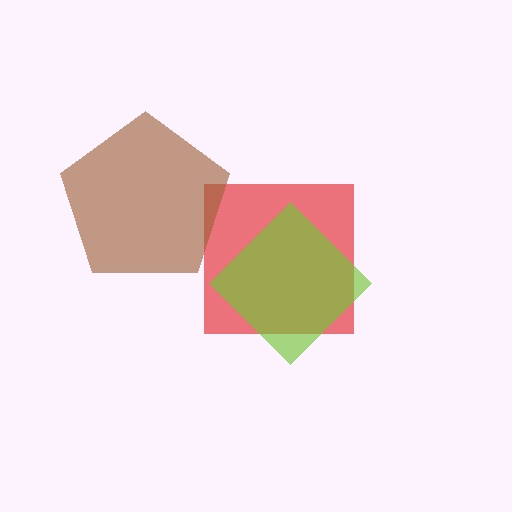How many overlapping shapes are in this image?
There are 3 overlapping shapes in the image.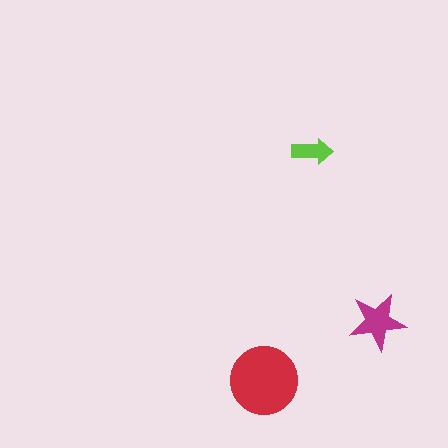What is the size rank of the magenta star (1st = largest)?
2nd.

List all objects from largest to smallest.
The red circle, the magenta star, the lime arrow.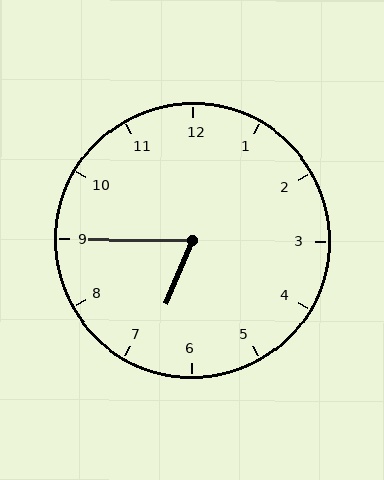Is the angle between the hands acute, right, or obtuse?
It is acute.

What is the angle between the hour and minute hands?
Approximately 68 degrees.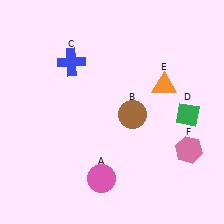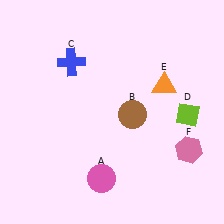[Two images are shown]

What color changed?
The diamond (D) changed from green in Image 1 to lime in Image 2.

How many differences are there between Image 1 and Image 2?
There is 1 difference between the two images.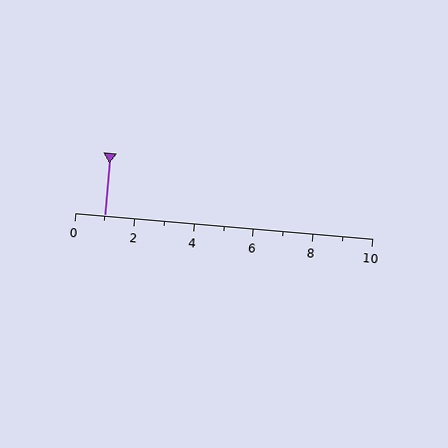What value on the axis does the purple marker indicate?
The marker indicates approximately 1.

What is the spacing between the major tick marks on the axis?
The major ticks are spaced 2 apart.